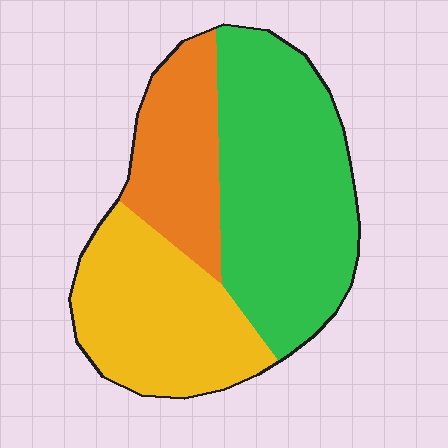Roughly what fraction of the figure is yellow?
Yellow covers around 30% of the figure.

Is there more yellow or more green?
Green.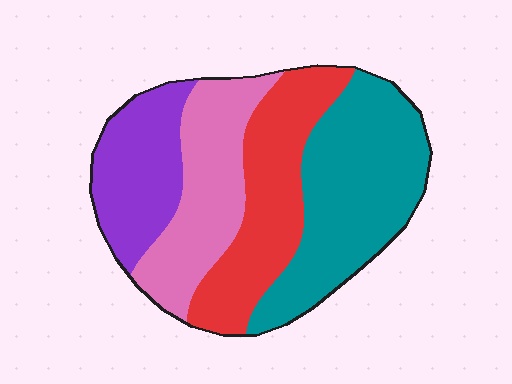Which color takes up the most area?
Teal, at roughly 35%.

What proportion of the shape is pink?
Pink takes up about one quarter (1/4) of the shape.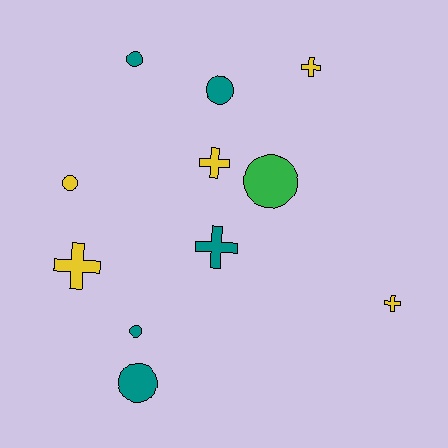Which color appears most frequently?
Teal, with 5 objects.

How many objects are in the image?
There are 11 objects.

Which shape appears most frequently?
Circle, with 6 objects.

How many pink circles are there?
There are no pink circles.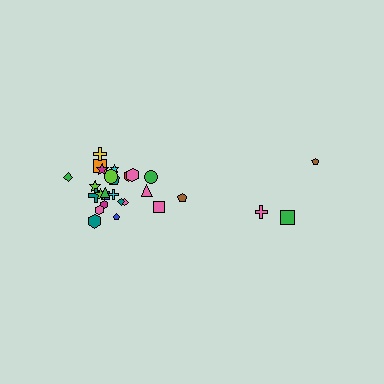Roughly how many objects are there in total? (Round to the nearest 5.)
Roughly 30 objects in total.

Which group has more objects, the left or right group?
The left group.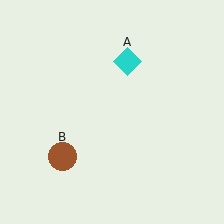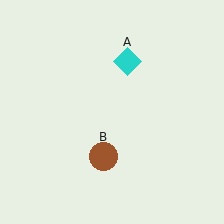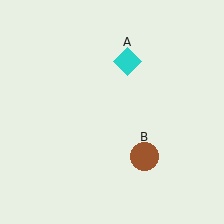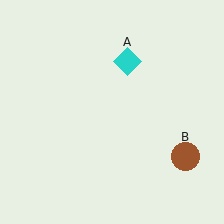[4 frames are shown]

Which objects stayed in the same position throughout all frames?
Cyan diamond (object A) remained stationary.